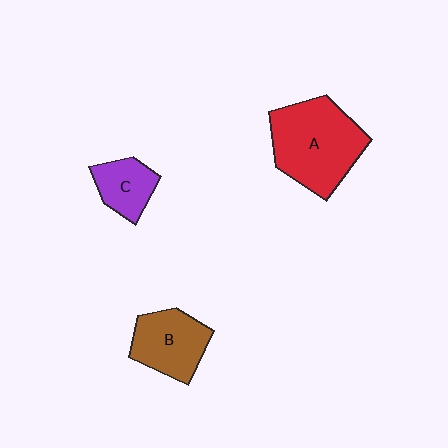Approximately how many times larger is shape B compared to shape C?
Approximately 1.5 times.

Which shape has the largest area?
Shape A (red).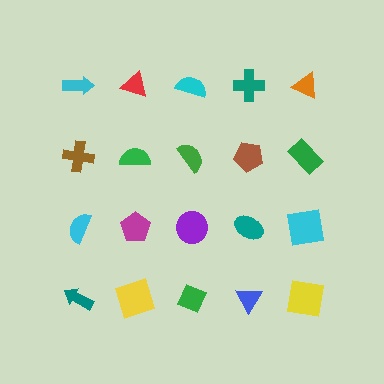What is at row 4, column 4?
A blue triangle.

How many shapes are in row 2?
5 shapes.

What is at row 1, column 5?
An orange triangle.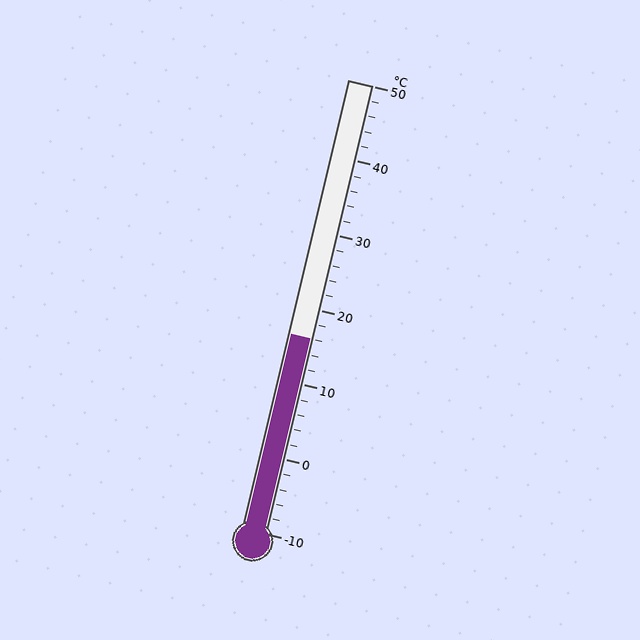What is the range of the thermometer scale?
The thermometer scale ranges from -10°C to 50°C.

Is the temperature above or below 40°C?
The temperature is below 40°C.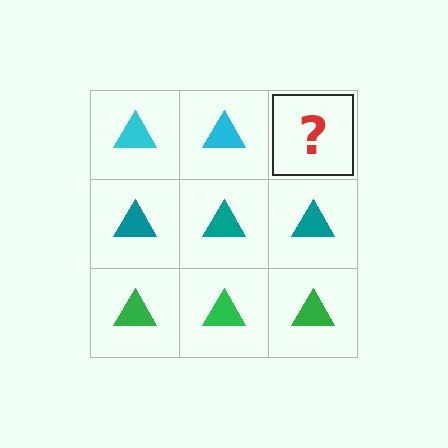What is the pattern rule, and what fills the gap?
The rule is that each row has a consistent color. The gap should be filled with a cyan triangle.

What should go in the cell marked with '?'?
The missing cell should contain a cyan triangle.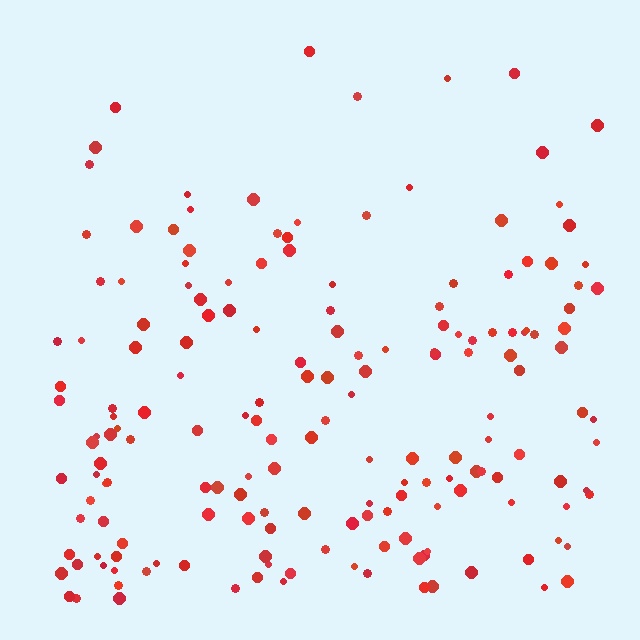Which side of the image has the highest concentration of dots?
The bottom.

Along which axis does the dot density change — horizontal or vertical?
Vertical.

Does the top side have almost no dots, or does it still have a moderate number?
Still a moderate number, just noticeably fewer than the bottom.